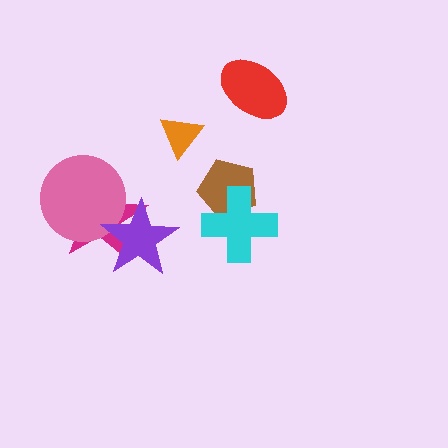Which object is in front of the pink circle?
The purple star is in front of the pink circle.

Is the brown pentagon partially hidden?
Yes, it is partially covered by another shape.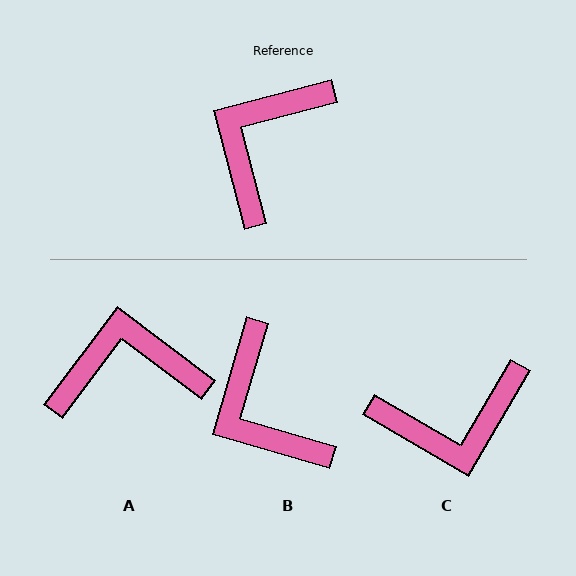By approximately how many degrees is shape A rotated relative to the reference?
Approximately 52 degrees clockwise.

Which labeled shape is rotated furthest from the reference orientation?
C, about 135 degrees away.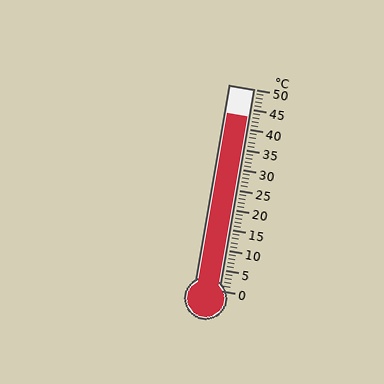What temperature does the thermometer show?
The thermometer shows approximately 43°C.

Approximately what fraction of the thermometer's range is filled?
The thermometer is filled to approximately 85% of its range.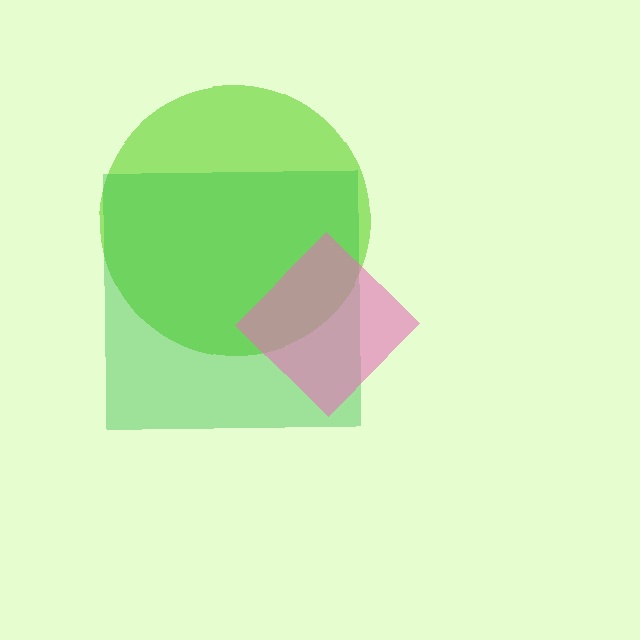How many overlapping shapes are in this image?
There are 3 overlapping shapes in the image.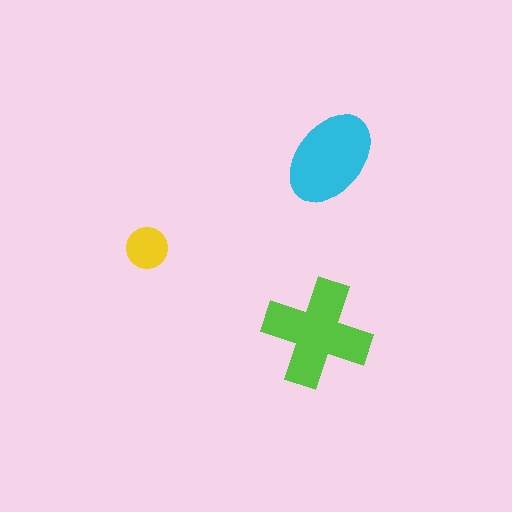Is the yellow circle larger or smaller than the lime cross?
Smaller.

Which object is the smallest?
The yellow circle.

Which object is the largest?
The lime cross.